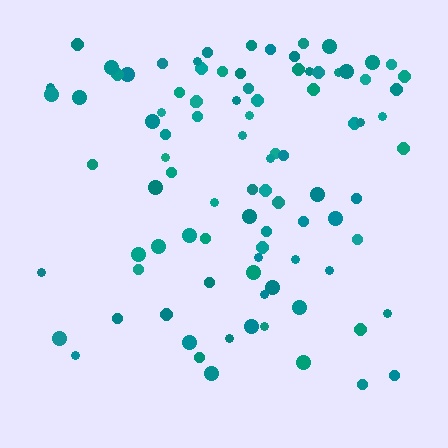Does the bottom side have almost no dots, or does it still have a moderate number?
Still a moderate number, just noticeably fewer than the top.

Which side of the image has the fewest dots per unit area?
The bottom.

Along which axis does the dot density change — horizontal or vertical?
Vertical.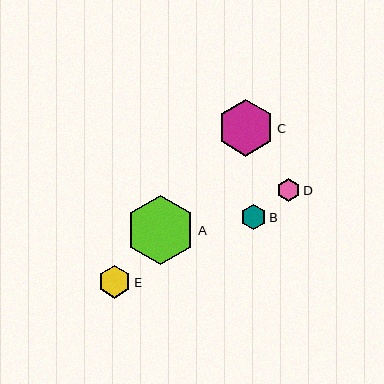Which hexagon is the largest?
Hexagon A is the largest with a size of approximately 69 pixels.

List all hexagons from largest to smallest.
From largest to smallest: A, C, E, B, D.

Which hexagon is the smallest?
Hexagon D is the smallest with a size of approximately 23 pixels.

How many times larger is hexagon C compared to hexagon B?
Hexagon C is approximately 2.2 times the size of hexagon B.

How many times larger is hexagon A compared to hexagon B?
Hexagon A is approximately 2.7 times the size of hexagon B.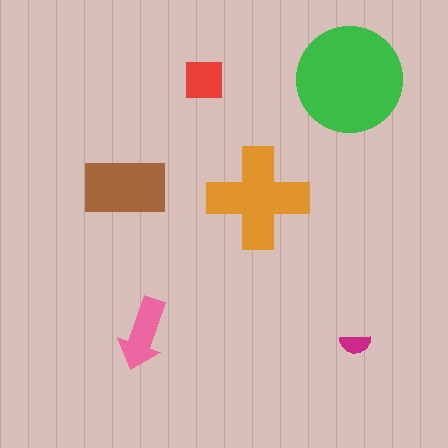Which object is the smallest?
The magenta semicircle.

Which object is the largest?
The green circle.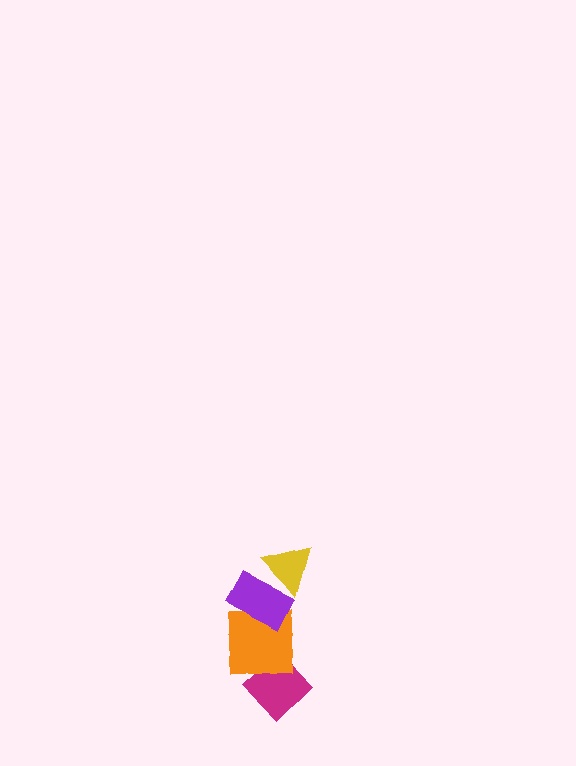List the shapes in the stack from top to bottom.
From top to bottom: the yellow triangle, the purple rectangle, the orange square, the magenta diamond.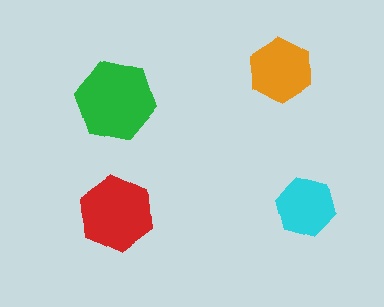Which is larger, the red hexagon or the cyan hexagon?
The red one.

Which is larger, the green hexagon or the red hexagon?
The green one.